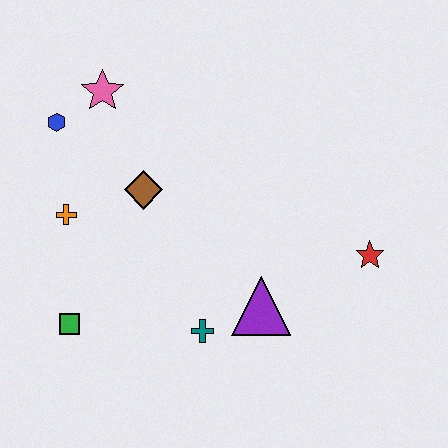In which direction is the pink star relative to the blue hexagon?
The pink star is to the right of the blue hexagon.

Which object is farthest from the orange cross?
The red star is farthest from the orange cross.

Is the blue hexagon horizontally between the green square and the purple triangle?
No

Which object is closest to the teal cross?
The purple triangle is closest to the teal cross.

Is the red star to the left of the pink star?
No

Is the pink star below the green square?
No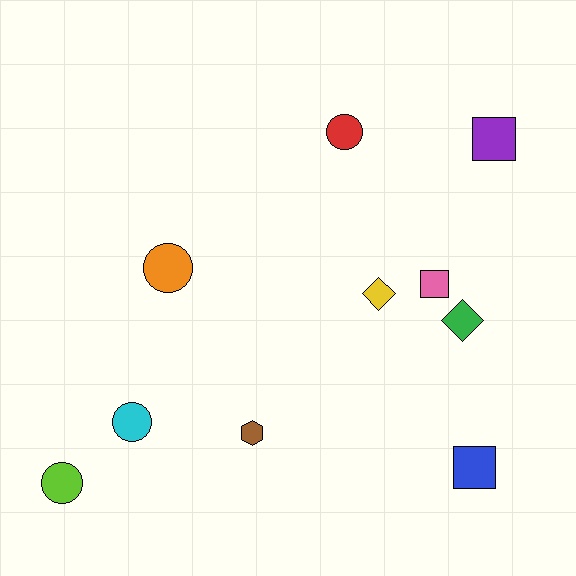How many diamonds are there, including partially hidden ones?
There are 2 diamonds.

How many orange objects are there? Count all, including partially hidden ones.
There is 1 orange object.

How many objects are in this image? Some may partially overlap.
There are 10 objects.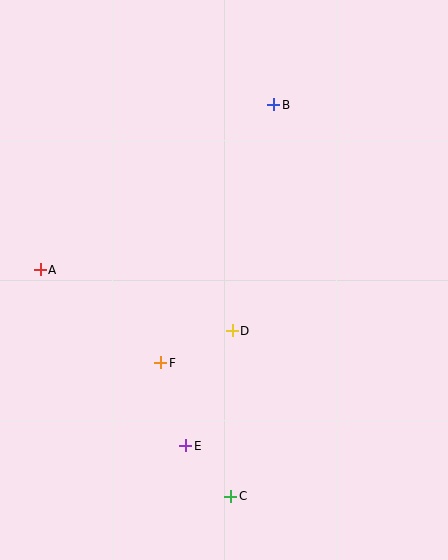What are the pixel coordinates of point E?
Point E is at (186, 446).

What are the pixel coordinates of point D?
Point D is at (232, 331).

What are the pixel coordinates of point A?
Point A is at (40, 270).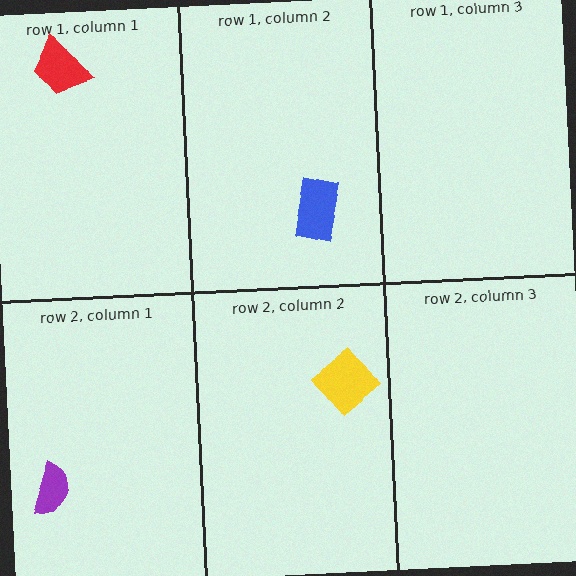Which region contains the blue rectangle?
The row 1, column 2 region.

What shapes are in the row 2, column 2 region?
The yellow diamond.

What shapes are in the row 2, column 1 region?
The purple semicircle.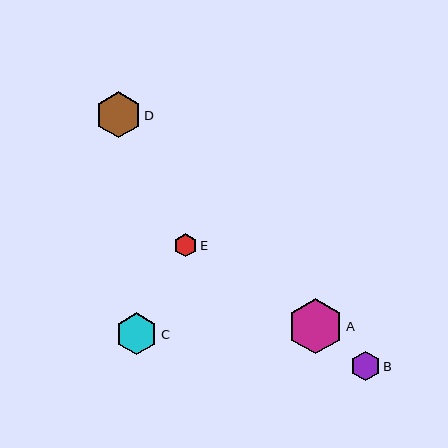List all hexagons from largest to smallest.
From largest to smallest: A, D, C, B, E.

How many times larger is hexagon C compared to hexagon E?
Hexagon C is approximately 1.8 times the size of hexagon E.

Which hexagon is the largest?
Hexagon A is the largest with a size of approximately 55 pixels.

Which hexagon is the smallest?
Hexagon E is the smallest with a size of approximately 23 pixels.